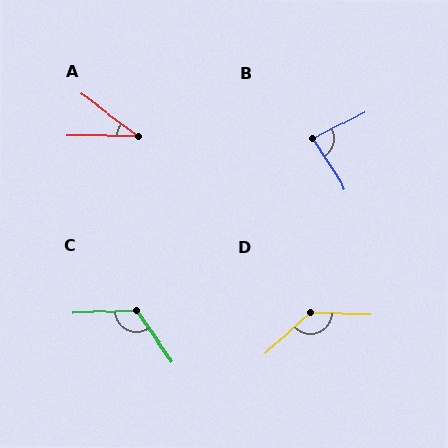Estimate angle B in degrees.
Approximately 84 degrees.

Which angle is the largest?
D, at approximately 136 degrees.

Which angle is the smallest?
A, at approximately 37 degrees.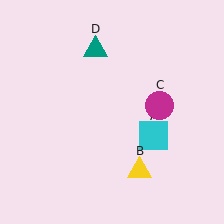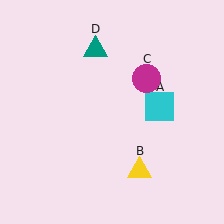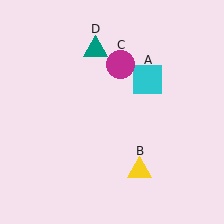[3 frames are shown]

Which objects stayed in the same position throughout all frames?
Yellow triangle (object B) and teal triangle (object D) remained stationary.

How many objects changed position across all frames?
2 objects changed position: cyan square (object A), magenta circle (object C).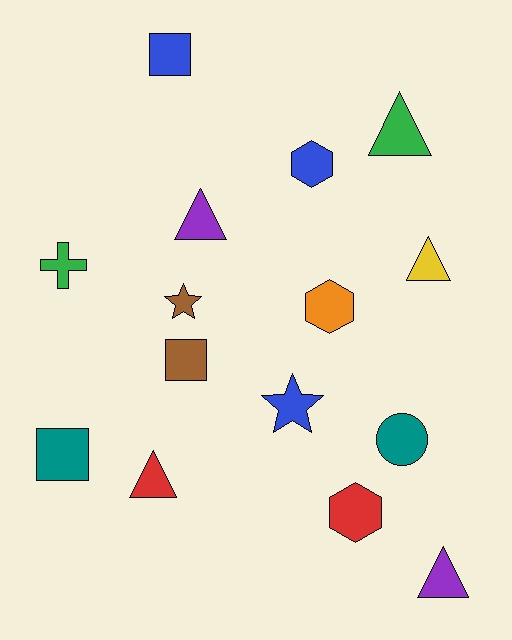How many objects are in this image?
There are 15 objects.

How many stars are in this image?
There are 2 stars.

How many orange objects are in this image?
There is 1 orange object.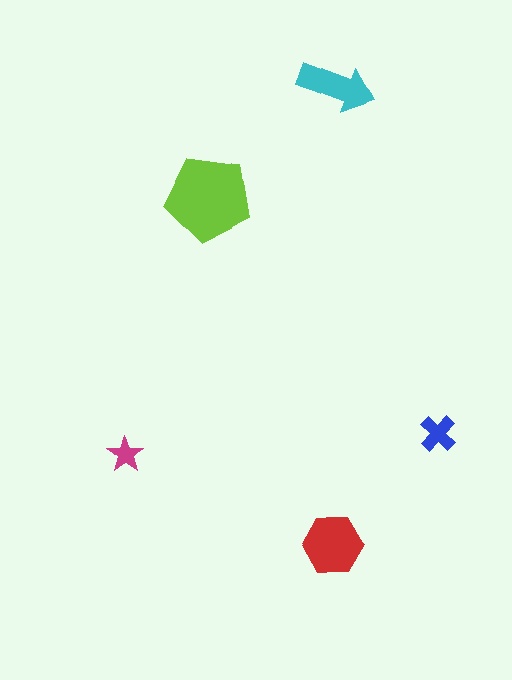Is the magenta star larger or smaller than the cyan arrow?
Smaller.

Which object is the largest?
The lime pentagon.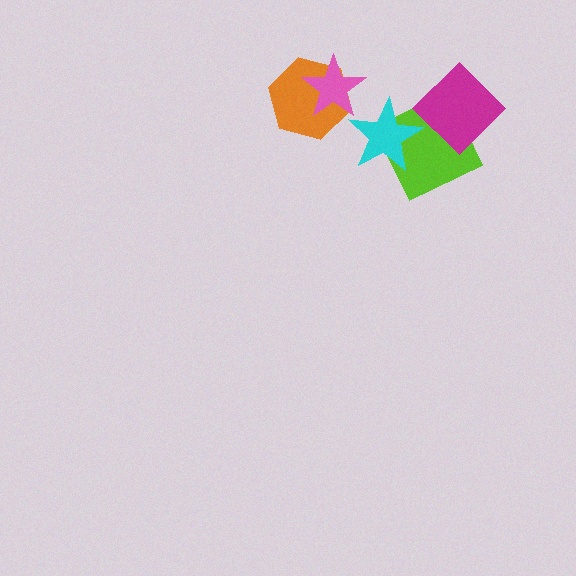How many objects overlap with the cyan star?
1 object overlaps with the cyan star.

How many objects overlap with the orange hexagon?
1 object overlaps with the orange hexagon.